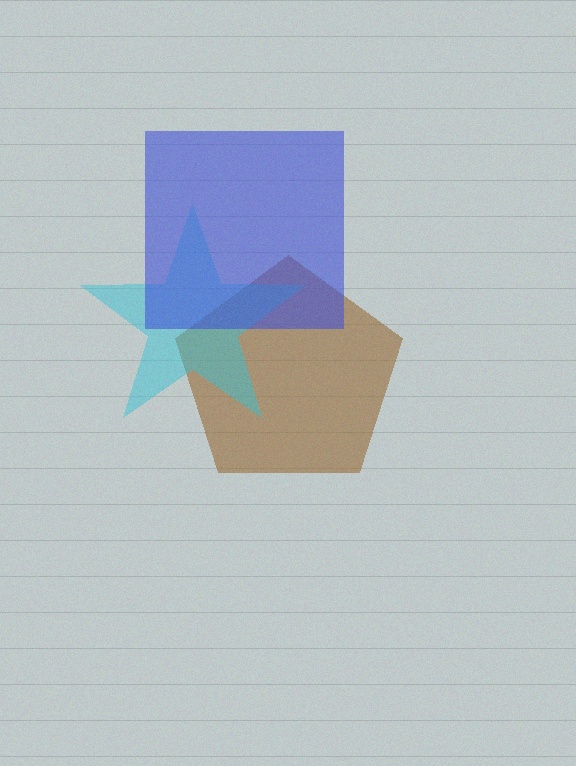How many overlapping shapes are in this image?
There are 3 overlapping shapes in the image.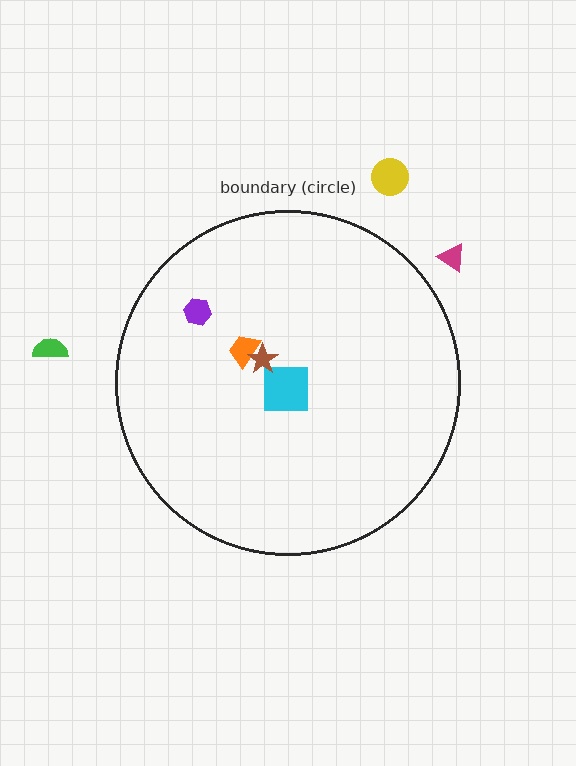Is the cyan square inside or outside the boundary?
Inside.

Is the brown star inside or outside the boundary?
Inside.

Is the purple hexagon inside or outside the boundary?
Inside.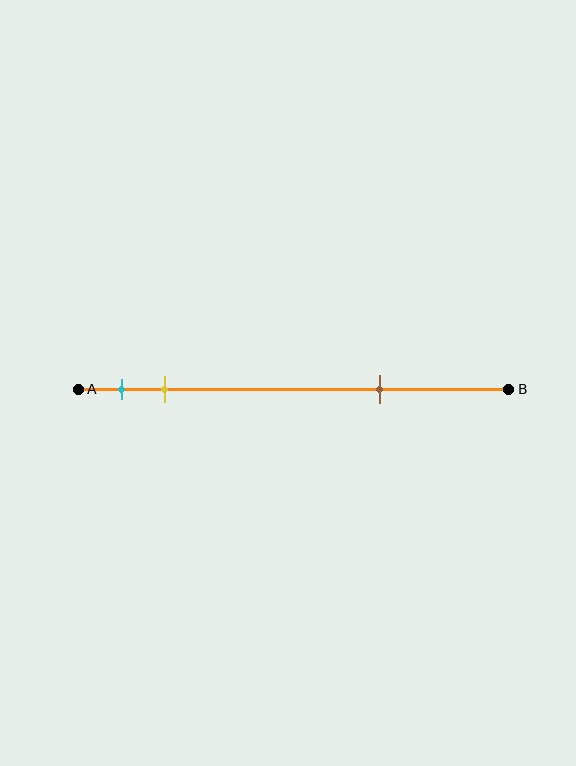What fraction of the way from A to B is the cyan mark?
The cyan mark is approximately 10% (0.1) of the way from A to B.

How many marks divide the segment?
There are 3 marks dividing the segment.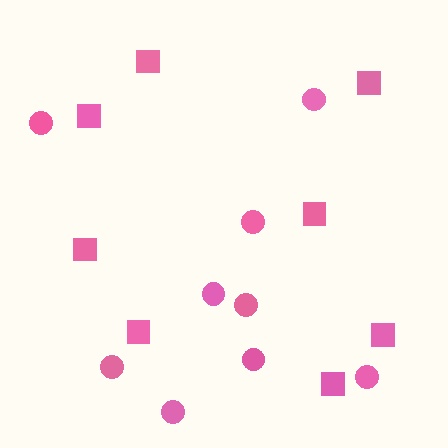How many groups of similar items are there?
There are 2 groups: one group of circles (9) and one group of squares (8).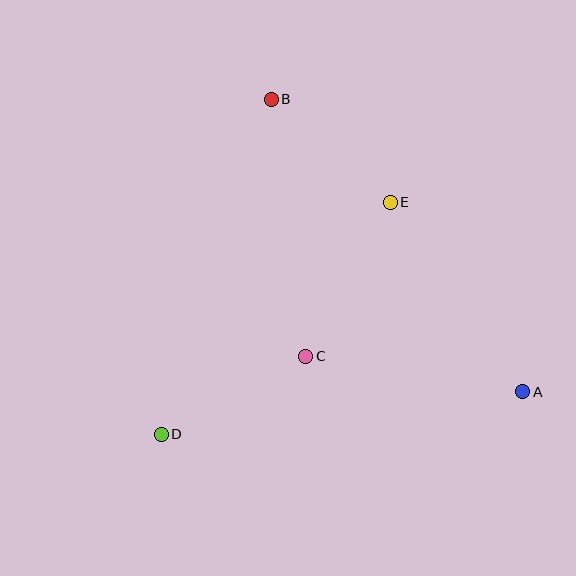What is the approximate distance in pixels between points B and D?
The distance between B and D is approximately 353 pixels.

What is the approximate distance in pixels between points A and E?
The distance between A and E is approximately 231 pixels.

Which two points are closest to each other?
Points B and E are closest to each other.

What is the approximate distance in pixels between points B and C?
The distance between B and C is approximately 259 pixels.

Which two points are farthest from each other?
Points A and B are farthest from each other.